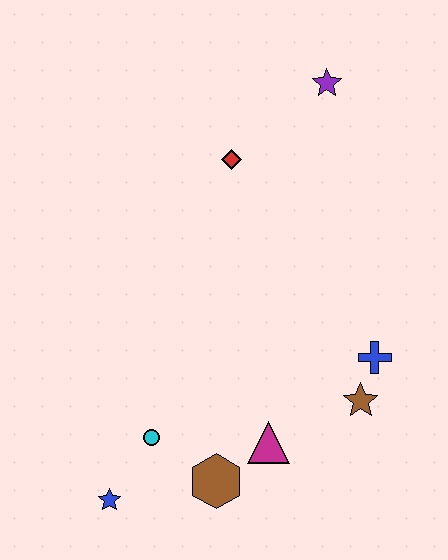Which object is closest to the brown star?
The blue cross is closest to the brown star.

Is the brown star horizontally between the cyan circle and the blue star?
No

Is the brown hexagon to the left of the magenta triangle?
Yes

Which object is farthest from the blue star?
The purple star is farthest from the blue star.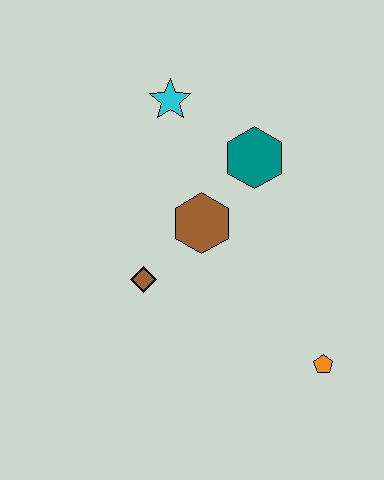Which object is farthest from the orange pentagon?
The cyan star is farthest from the orange pentagon.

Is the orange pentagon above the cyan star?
No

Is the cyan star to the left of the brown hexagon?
Yes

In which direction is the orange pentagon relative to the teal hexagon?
The orange pentagon is below the teal hexagon.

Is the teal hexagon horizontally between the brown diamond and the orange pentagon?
Yes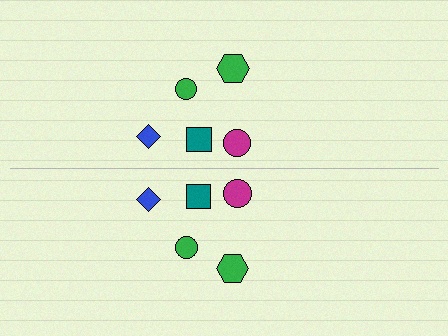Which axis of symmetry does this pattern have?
The pattern has a horizontal axis of symmetry running through the center of the image.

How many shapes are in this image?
There are 10 shapes in this image.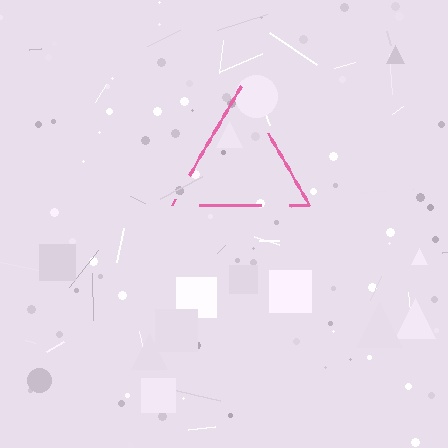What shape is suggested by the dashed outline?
The dashed outline suggests a triangle.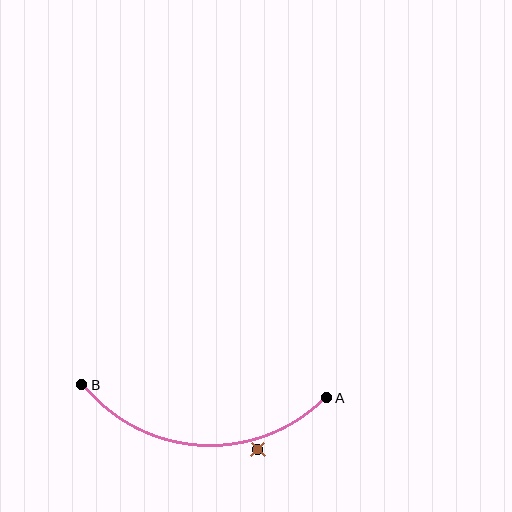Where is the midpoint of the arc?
The arc midpoint is the point on the curve farthest from the straight line joining A and B. It sits below that line.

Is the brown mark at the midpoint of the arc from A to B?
No — the brown mark does not lie on the arc at all. It sits slightly outside the curve.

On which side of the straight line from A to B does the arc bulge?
The arc bulges below the straight line connecting A and B.